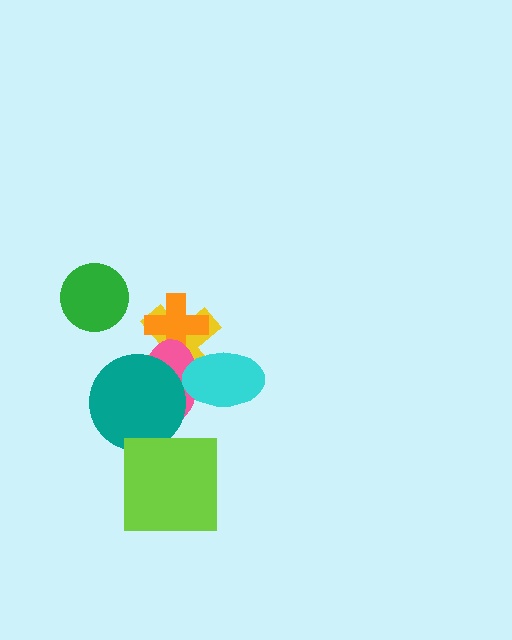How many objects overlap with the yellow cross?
4 objects overlap with the yellow cross.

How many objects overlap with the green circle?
0 objects overlap with the green circle.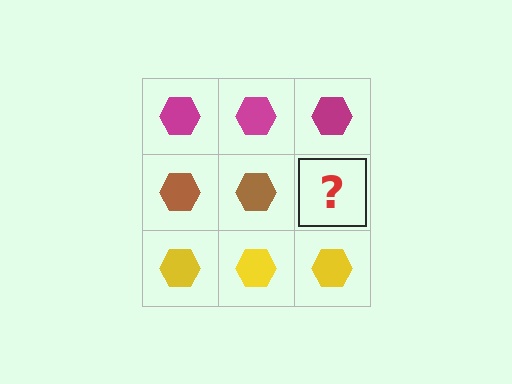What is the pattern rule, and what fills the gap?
The rule is that each row has a consistent color. The gap should be filled with a brown hexagon.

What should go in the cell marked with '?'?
The missing cell should contain a brown hexagon.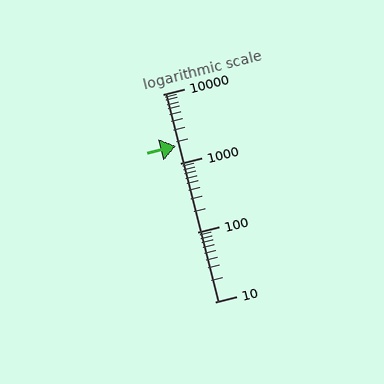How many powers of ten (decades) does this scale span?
The scale spans 3 decades, from 10 to 10000.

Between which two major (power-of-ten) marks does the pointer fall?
The pointer is between 1000 and 10000.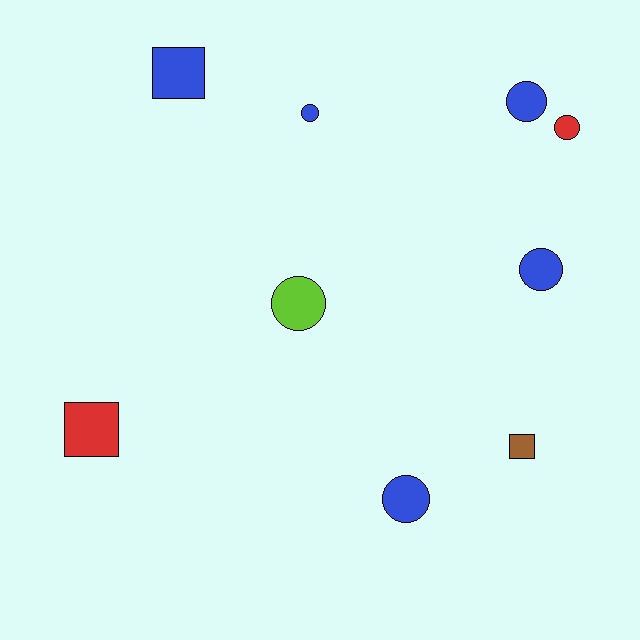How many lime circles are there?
There is 1 lime circle.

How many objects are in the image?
There are 9 objects.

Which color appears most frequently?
Blue, with 5 objects.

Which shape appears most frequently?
Circle, with 6 objects.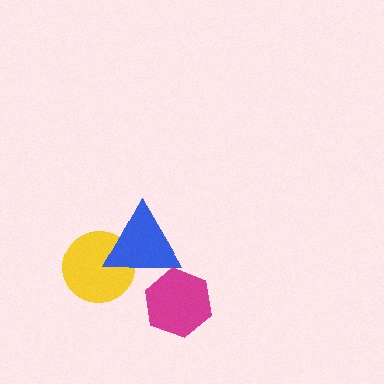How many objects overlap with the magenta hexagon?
1 object overlaps with the magenta hexagon.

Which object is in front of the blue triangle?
The magenta hexagon is in front of the blue triangle.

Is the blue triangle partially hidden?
Yes, it is partially covered by another shape.